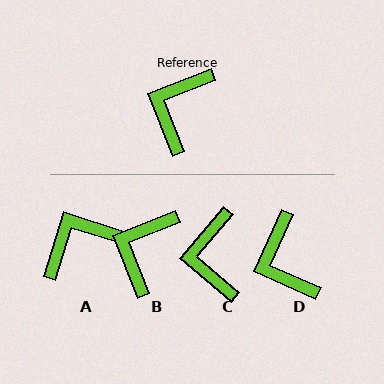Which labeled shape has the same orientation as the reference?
B.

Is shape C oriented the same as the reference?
No, it is off by about 28 degrees.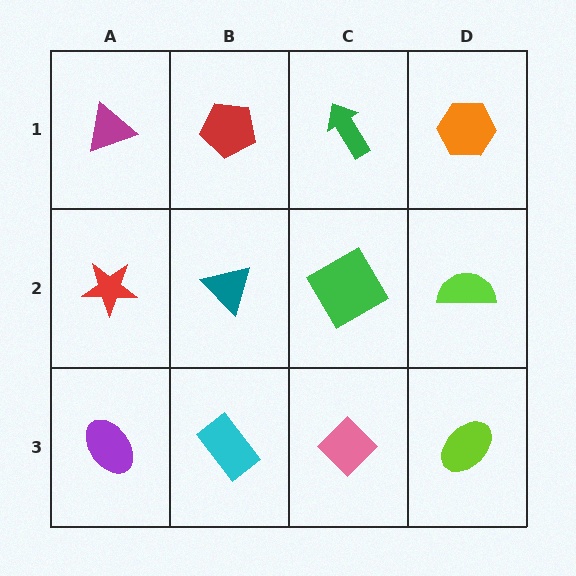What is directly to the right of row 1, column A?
A red pentagon.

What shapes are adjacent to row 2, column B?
A red pentagon (row 1, column B), a cyan rectangle (row 3, column B), a red star (row 2, column A), a green diamond (row 2, column C).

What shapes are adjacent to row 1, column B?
A teal triangle (row 2, column B), a magenta triangle (row 1, column A), a green arrow (row 1, column C).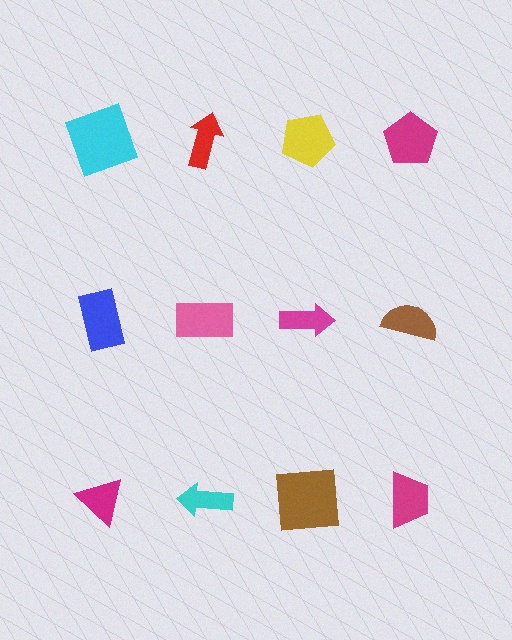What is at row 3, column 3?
A brown square.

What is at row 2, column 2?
A pink rectangle.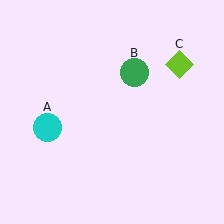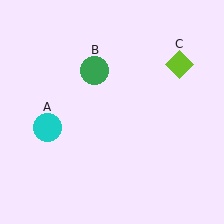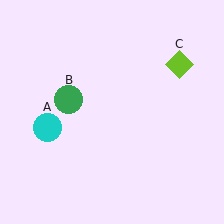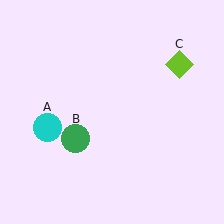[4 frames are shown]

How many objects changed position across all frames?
1 object changed position: green circle (object B).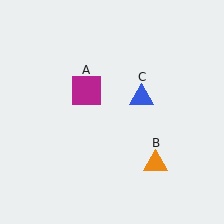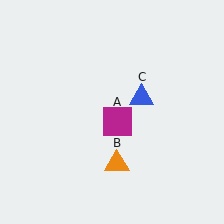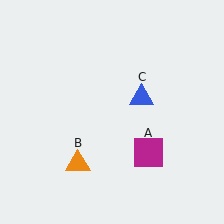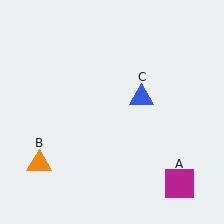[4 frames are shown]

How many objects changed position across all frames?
2 objects changed position: magenta square (object A), orange triangle (object B).